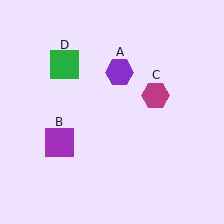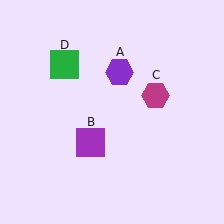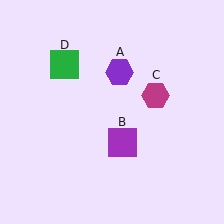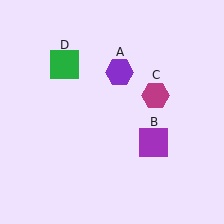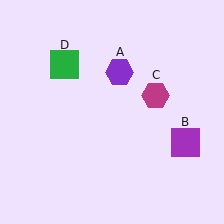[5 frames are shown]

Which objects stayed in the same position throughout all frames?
Purple hexagon (object A) and magenta hexagon (object C) and green square (object D) remained stationary.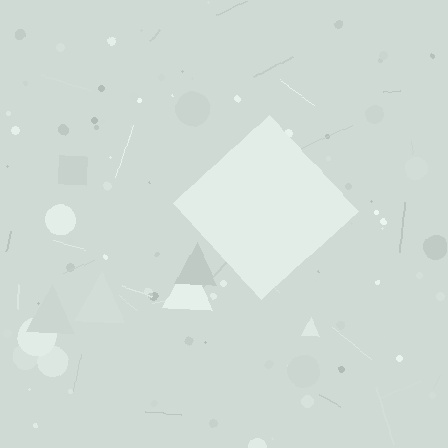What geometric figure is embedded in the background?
A diamond is embedded in the background.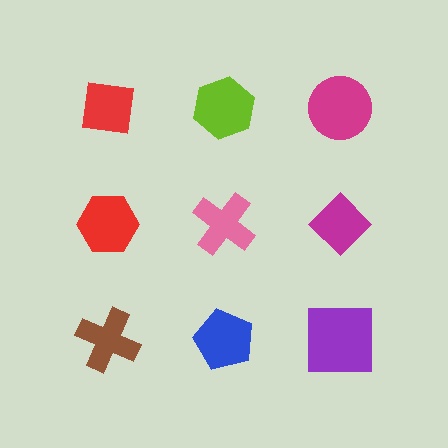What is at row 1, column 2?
A lime hexagon.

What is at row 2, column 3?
A magenta diamond.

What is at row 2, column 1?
A red hexagon.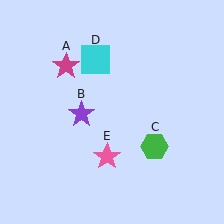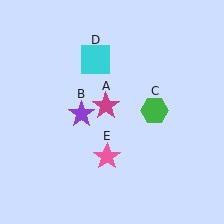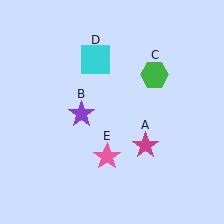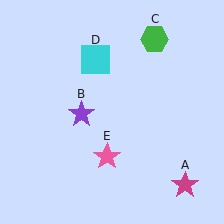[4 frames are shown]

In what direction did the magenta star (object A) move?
The magenta star (object A) moved down and to the right.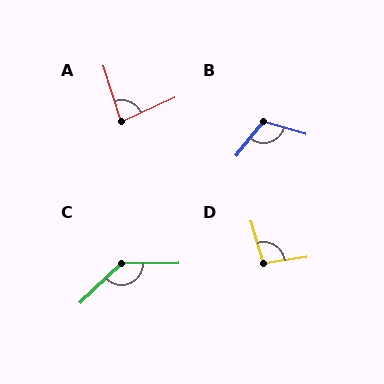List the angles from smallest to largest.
A (83°), D (98°), B (112°), C (137°).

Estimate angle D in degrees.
Approximately 98 degrees.